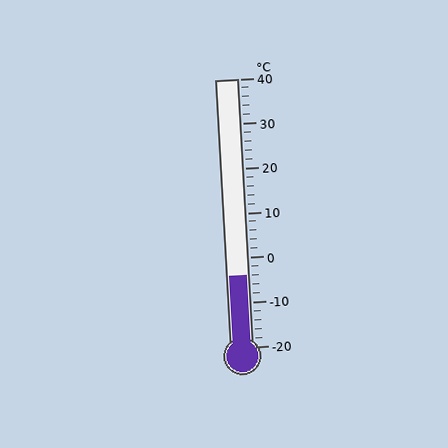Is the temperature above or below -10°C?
The temperature is above -10°C.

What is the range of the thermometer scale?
The thermometer scale ranges from -20°C to 40°C.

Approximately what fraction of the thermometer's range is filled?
The thermometer is filled to approximately 25% of its range.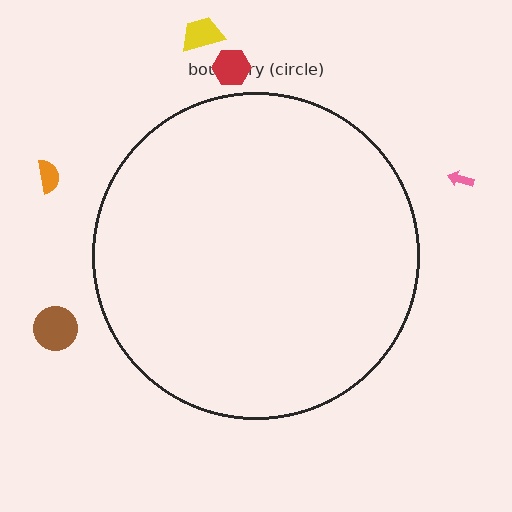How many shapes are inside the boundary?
0 inside, 5 outside.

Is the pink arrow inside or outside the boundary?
Outside.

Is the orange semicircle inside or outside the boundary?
Outside.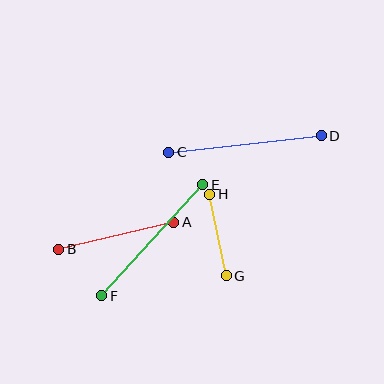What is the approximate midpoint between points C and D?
The midpoint is at approximately (245, 144) pixels.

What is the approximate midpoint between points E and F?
The midpoint is at approximately (152, 240) pixels.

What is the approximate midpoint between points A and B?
The midpoint is at approximately (116, 236) pixels.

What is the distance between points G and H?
The distance is approximately 83 pixels.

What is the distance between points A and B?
The distance is approximately 118 pixels.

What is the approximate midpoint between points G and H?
The midpoint is at approximately (218, 235) pixels.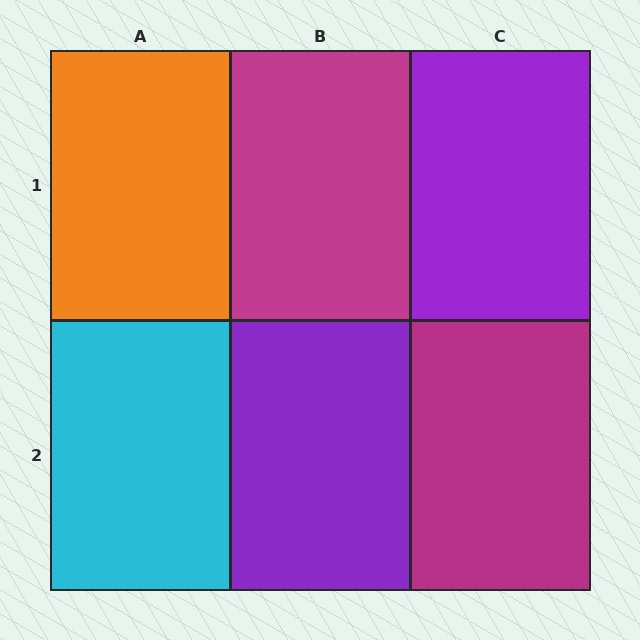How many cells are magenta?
2 cells are magenta.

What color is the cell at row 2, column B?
Purple.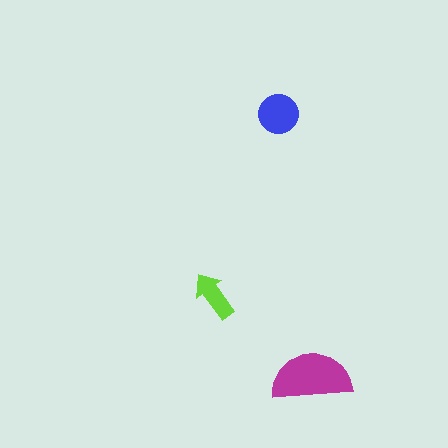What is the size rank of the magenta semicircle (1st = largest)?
1st.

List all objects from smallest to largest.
The lime arrow, the blue circle, the magenta semicircle.